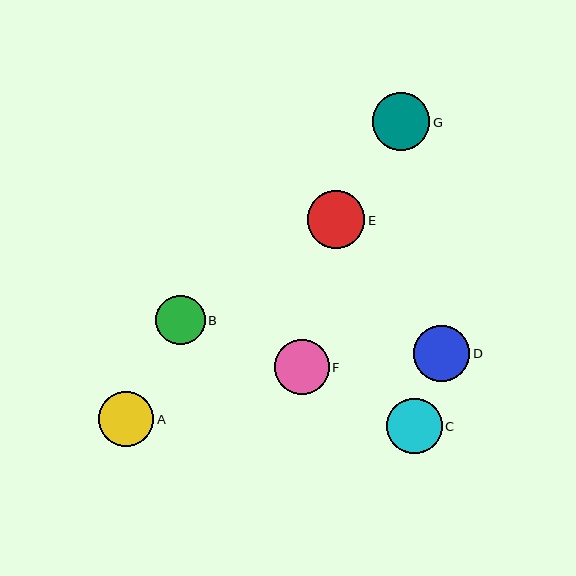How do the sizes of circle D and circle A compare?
Circle D and circle A are approximately the same size.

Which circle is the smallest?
Circle B is the smallest with a size of approximately 50 pixels.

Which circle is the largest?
Circle G is the largest with a size of approximately 58 pixels.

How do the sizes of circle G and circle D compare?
Circle G and circle D are approximately the same size.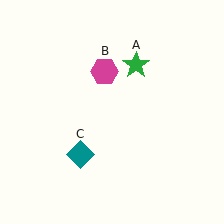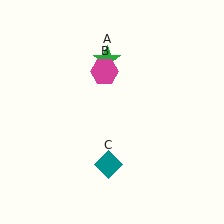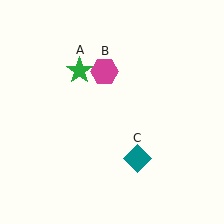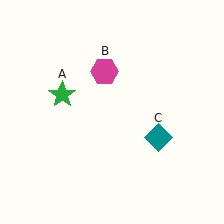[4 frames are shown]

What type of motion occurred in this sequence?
The green star (object A), teal diamond (object C) rotated counterclockwise around the center of the scene.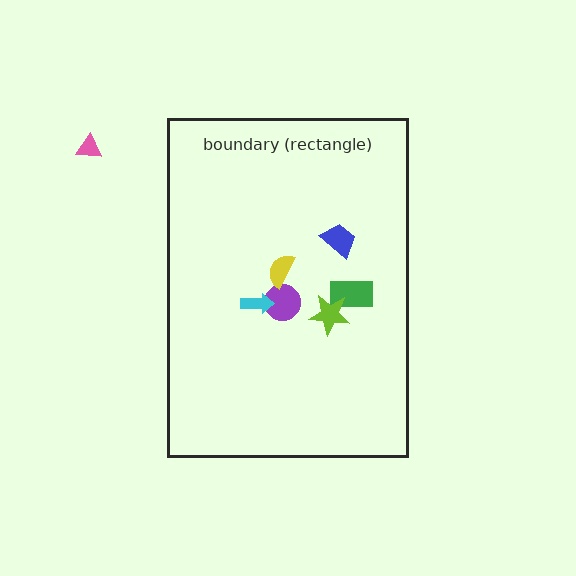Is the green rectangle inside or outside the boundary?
Inside.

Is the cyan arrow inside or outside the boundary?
Inside.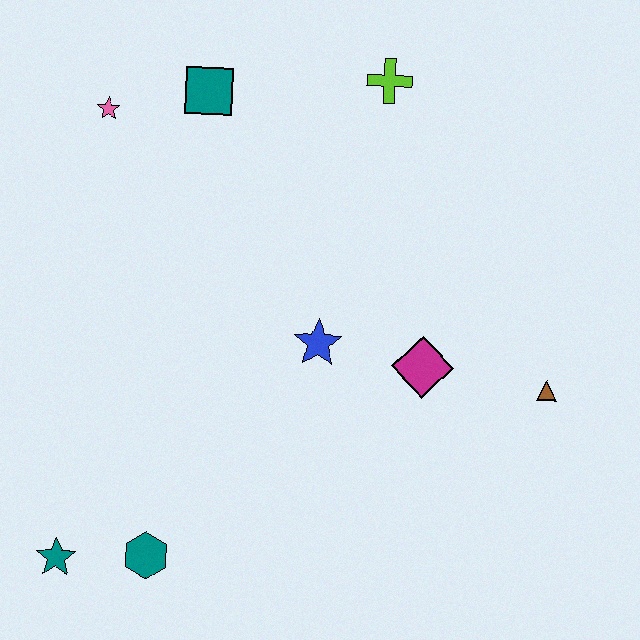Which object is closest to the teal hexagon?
The teal star is closest to the teal hexagon.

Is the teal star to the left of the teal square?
Yes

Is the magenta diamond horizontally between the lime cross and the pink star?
No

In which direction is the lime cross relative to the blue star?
The lime cross is above the blue star.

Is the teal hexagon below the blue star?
Yes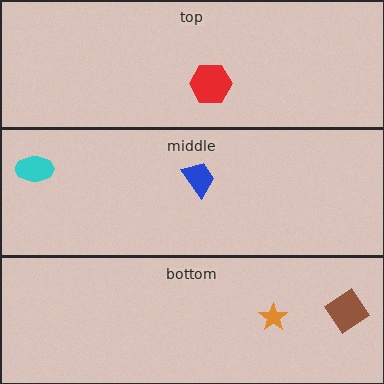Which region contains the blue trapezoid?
The middle region.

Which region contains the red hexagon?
The top region.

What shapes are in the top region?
The red hexagon.